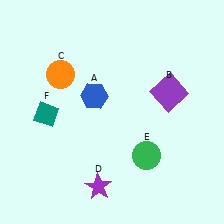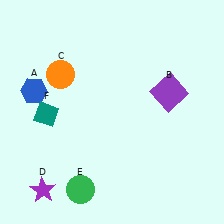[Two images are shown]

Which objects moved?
The objects that moved are: the blue hexagon (A), the purple star (D), the green circle (E).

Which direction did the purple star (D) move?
The purple star (D) moved left.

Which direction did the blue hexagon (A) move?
The blue hexagon (A) moved left.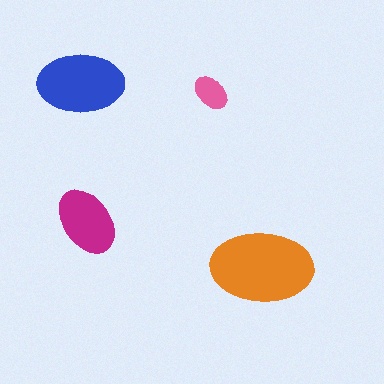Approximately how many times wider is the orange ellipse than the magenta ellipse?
About 1.5 times wider.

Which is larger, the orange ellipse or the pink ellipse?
The orange one.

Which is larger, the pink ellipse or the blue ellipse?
The blue one.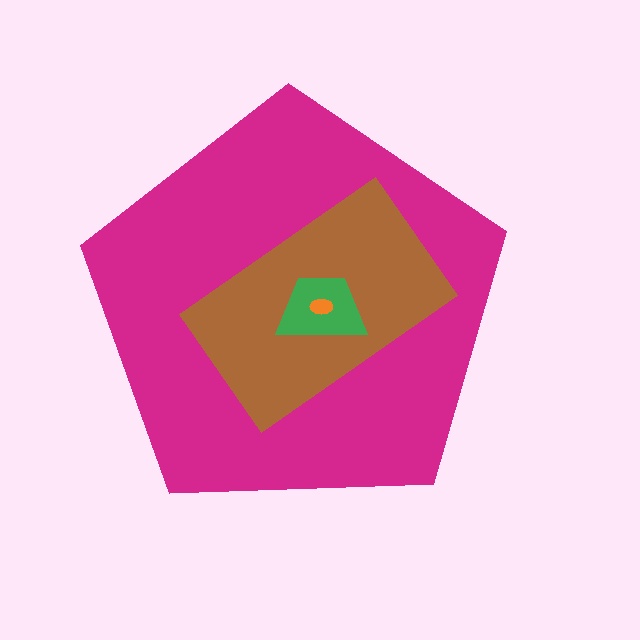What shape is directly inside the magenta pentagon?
The brown rectangle.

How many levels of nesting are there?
4.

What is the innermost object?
The orange ellipse.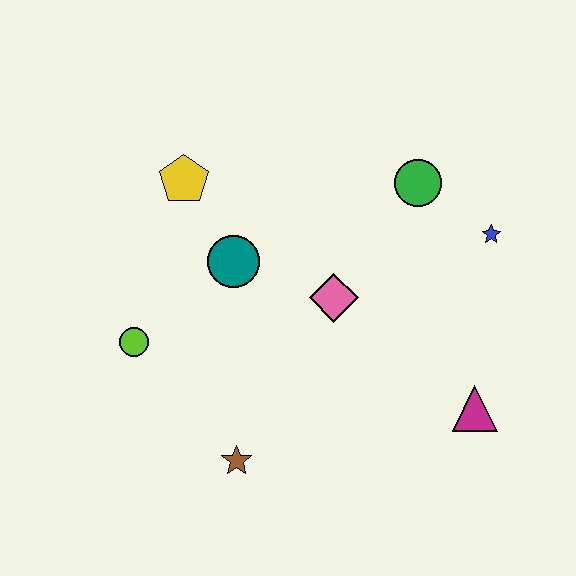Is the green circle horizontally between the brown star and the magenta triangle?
Yes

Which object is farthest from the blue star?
The lime circle is farthest from the blue star.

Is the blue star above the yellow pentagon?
No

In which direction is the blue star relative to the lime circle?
The blue star is to the right of the lime circle.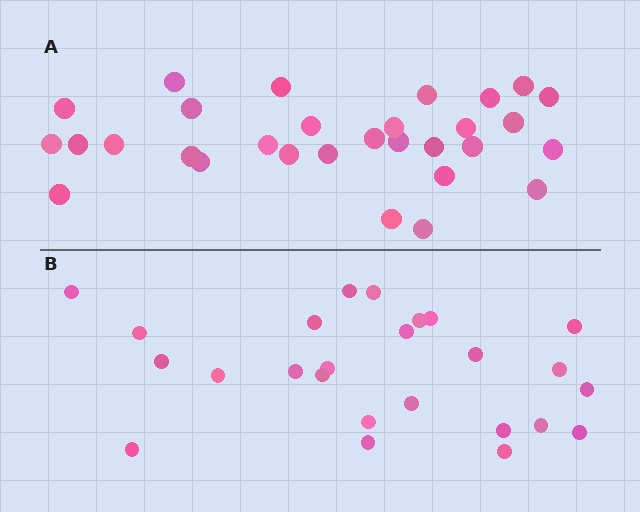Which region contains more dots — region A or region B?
Region A (the top region) has more dots.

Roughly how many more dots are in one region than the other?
Region A has about 5 more dots than region B.